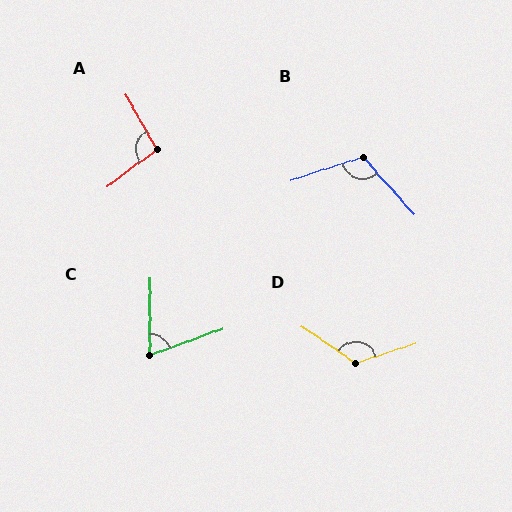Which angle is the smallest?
C, at approximately 69 degrees.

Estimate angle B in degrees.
Approximately 114 degrees.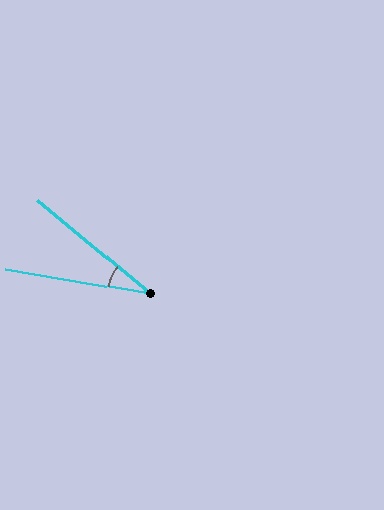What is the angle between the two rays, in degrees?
Approximately 30 degrees.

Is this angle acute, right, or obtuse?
It is acute.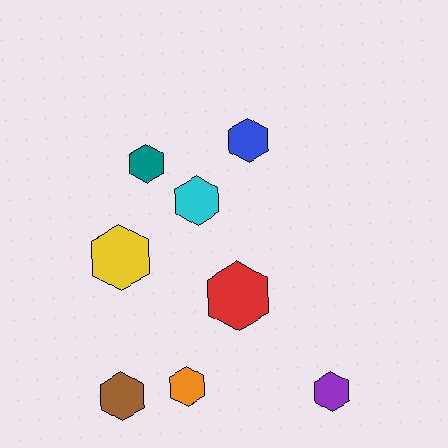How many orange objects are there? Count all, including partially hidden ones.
There is 1 orange object.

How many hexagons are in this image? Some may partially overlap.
There are 8 hexagons.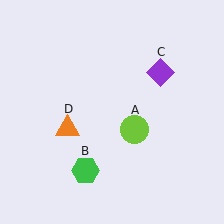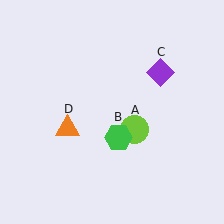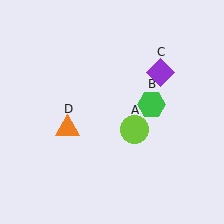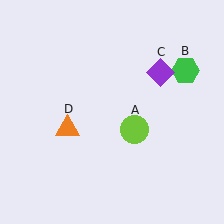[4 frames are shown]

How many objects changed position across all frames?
1 object changed position: green hexagon (object B).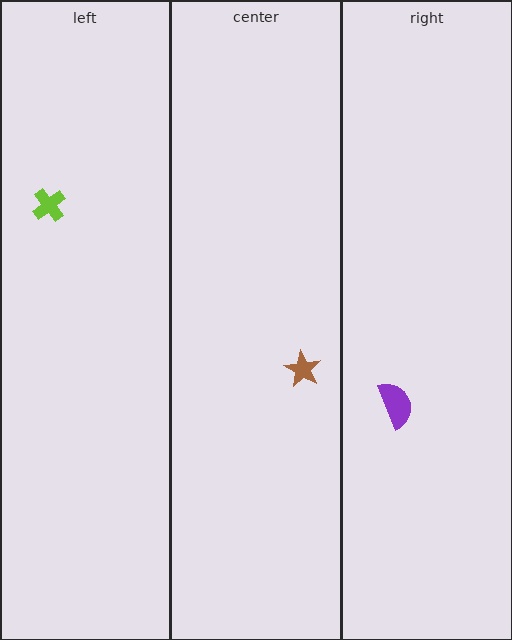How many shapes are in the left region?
1.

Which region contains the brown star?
The center region.